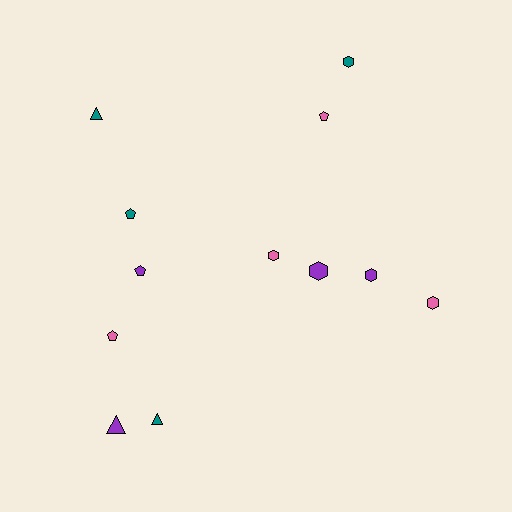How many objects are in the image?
There are 12 objects.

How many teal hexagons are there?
There is 1 teal hexagon.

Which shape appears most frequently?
Hexagon, with 5 objects.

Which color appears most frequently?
Purple, with 4 objects.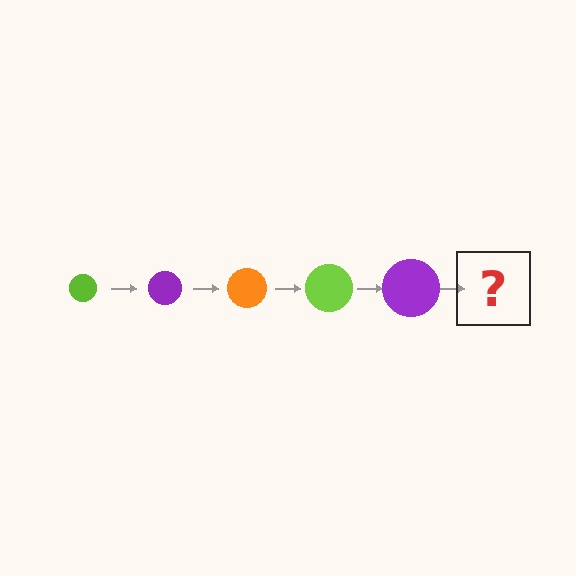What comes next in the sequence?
The next element should be an orange circle, larger than the previous one.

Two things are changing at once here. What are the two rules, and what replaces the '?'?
The two rules are that the circle grows larger each step and the color cycles through lime, purple, and orange. The '?' should be an orange circle, larger than the previous one.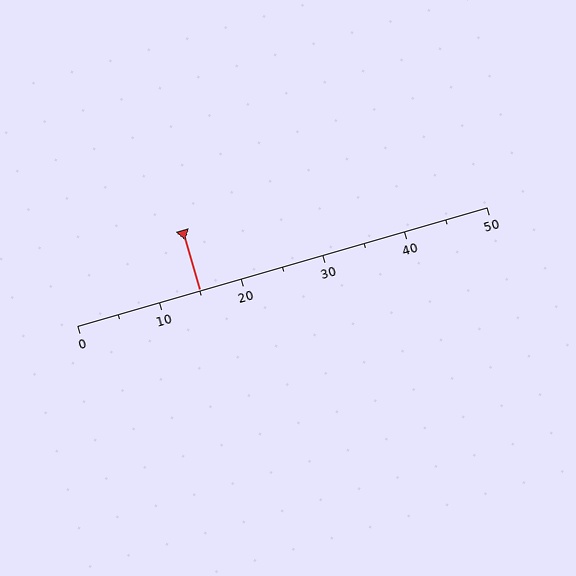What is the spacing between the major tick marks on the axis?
The major ticks are spaced 10 apart.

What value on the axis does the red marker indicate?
The marker indicates approximately 15.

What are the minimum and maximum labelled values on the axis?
The axis runs from 0 to 50.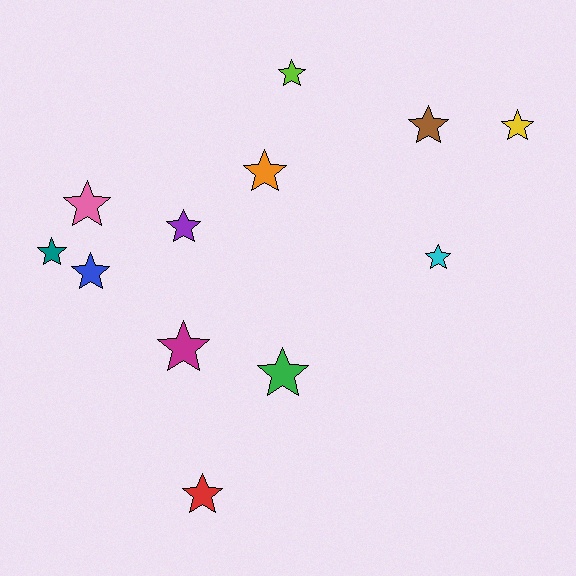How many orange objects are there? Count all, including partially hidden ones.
There is 1 orange object.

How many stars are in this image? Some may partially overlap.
There are 12 stars.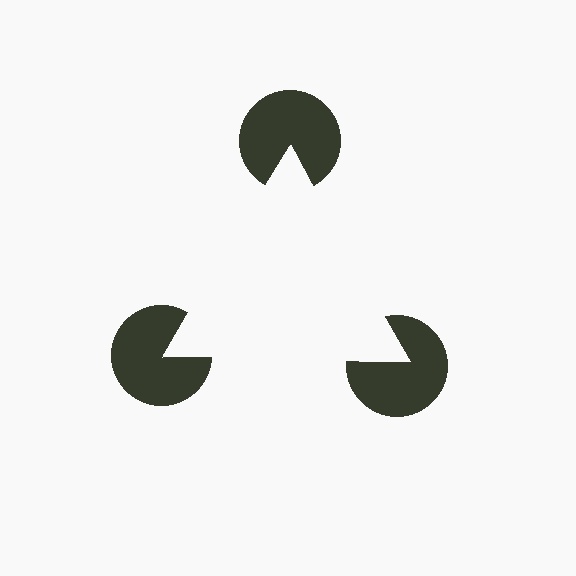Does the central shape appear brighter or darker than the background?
It typically appears slightly brighter than the background, even though no actual brightness change is drawn.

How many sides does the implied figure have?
3 sides.